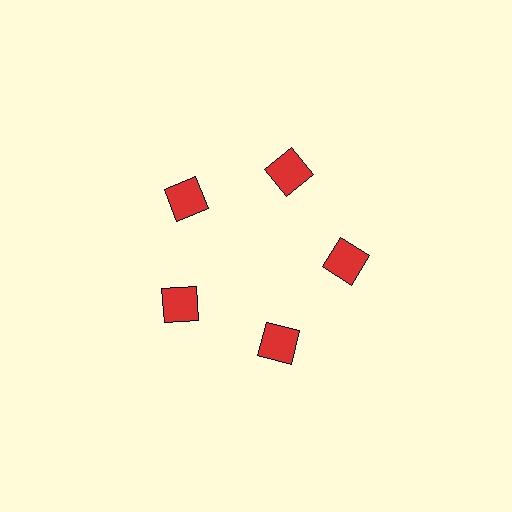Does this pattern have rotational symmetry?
Yes, this pattern has 5-fold rotational symmetry. It looks the same after rotating 72 degrees around the center.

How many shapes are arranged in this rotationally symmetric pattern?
There are 5 shapes, arranged in 5 groups of 1.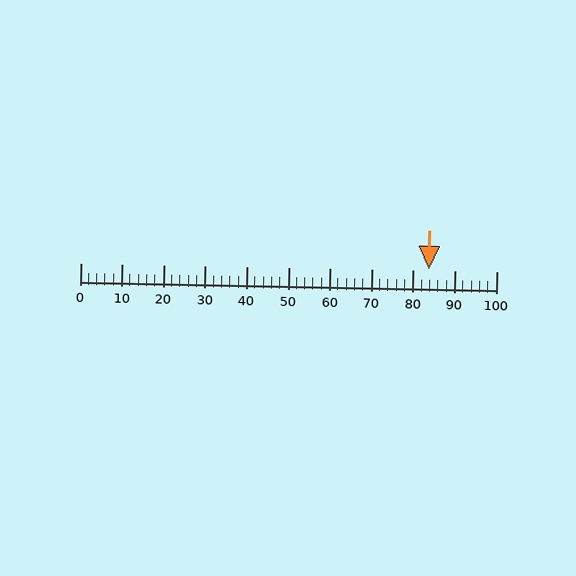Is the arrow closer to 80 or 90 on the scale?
The arrow is closer to 80.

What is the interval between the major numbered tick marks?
The major tick marks are spaced 10 units apart.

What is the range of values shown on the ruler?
The ruler shows values from 0 to 100.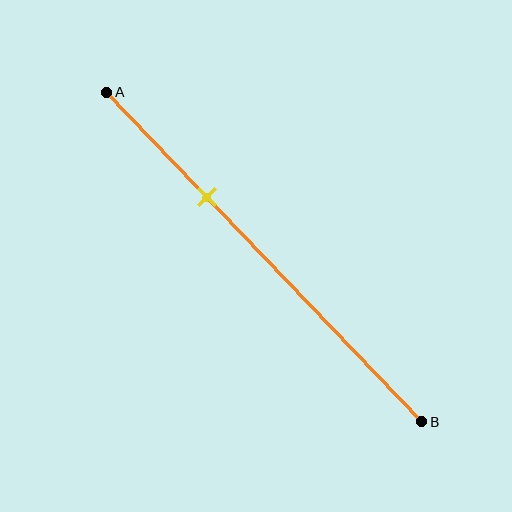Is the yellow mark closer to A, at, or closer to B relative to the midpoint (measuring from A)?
The yellow mark is closer to point A than the midpoint of segment AB.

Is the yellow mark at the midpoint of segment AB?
No, the mark is at about 30% from A, not at the 50% midpoint.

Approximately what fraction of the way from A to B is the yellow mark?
The yellow mark is approximately 30% of the way from A to B.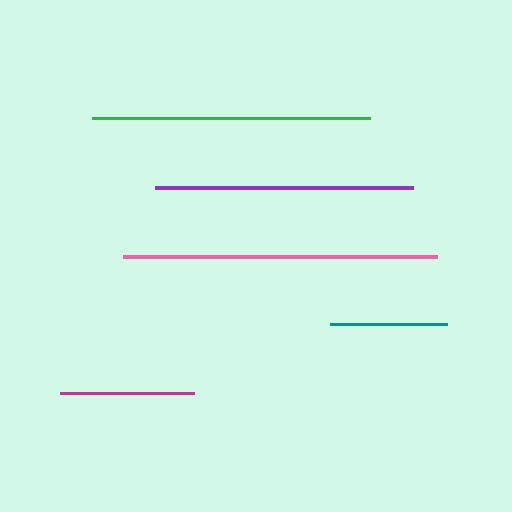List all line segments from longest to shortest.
From longest to shortest: pink, green, purple, magenta, teal.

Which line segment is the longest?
The pink line is the longest at approximately 315 pixels.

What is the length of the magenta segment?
The magenta segment is approximately 133 pixels long.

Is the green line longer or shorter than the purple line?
The green line is longer than the purple line.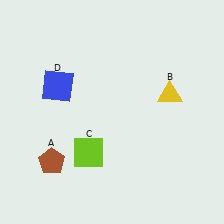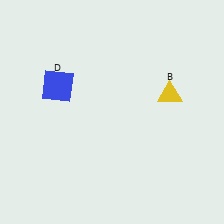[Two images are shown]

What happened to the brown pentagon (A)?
The brown pentagon (A) was removed in Image 2. It was in the bottom-left area of Image 1.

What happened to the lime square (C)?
The lime square (C) was removed in Image 2. It was in the bottom-left area of Image 1.